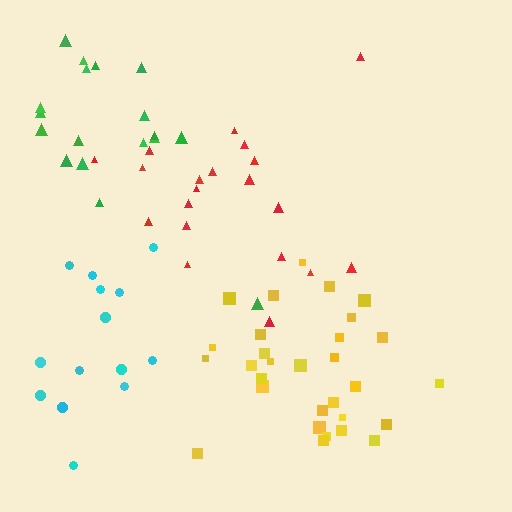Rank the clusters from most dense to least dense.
cyan, yellow, green, red.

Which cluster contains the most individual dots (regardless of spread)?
Yellow (30).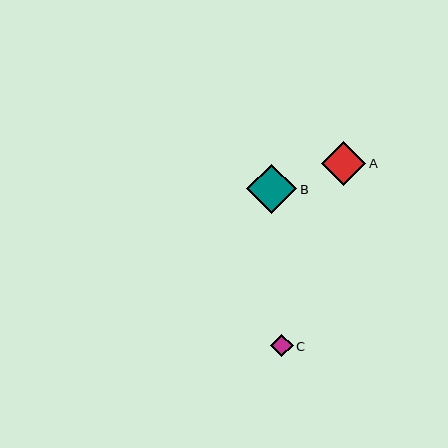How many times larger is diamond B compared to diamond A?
Diamond B is approximately 1.1 times the size of diamond A.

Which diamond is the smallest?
Diamond C is the smallest with a size of approximately 22 pixels.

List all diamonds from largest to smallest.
From largest to smallest: B, A, C.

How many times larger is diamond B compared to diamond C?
Diamond B is approximately 2.2 times the size of diamond C.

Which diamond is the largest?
Diamond B is the largest with a size of approximately 50 pixels.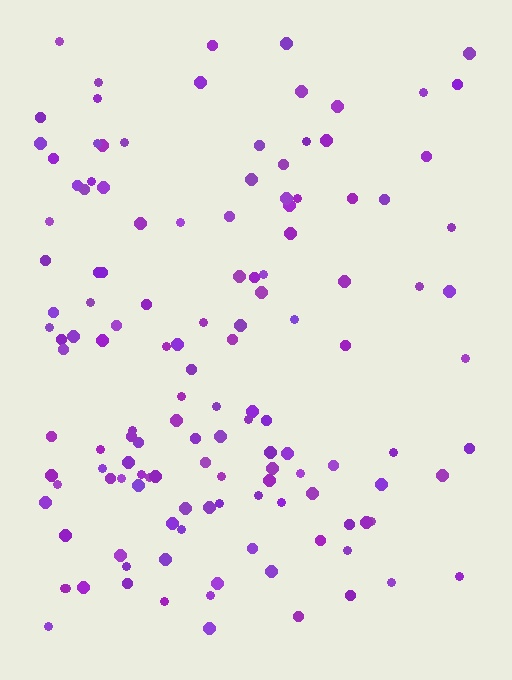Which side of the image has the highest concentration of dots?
The left.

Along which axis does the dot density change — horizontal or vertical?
Horizontal.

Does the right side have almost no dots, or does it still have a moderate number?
Still a moderate number, just noticeably fewer than the left.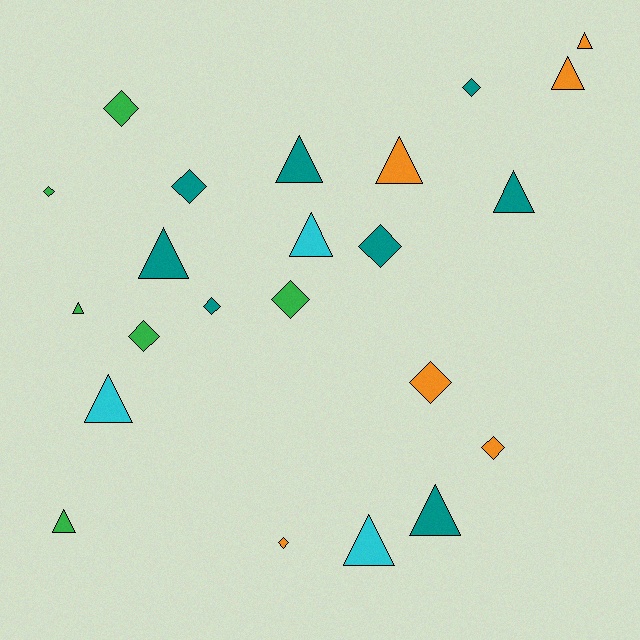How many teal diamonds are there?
There are 4 teal diamonds.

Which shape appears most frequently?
Triangle, with 12 objects.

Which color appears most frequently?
Teal, with 8 objects.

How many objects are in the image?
There are 23 objects.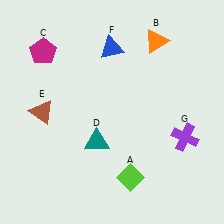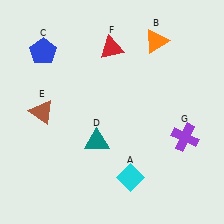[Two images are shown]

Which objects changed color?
A changed from lime to cyan. C changed from magenta to blue. F changed from blue to red.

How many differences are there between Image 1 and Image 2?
There are 3 differences between the two images.